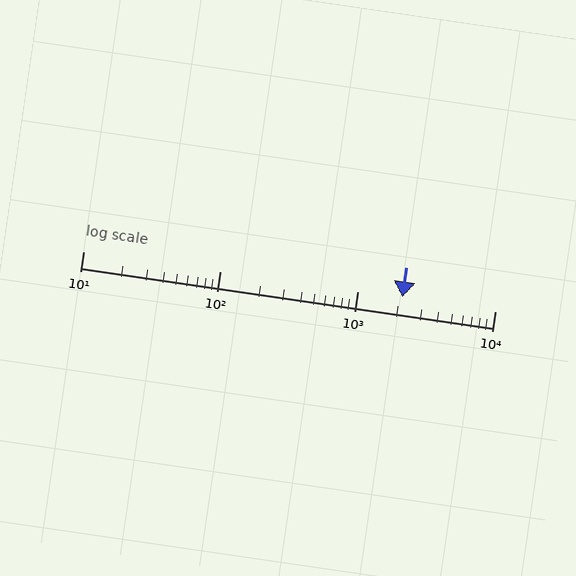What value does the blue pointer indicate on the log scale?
The pointer indicates approximately 2100.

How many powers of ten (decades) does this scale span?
The scale spans 3 decades, from 10 to 10000.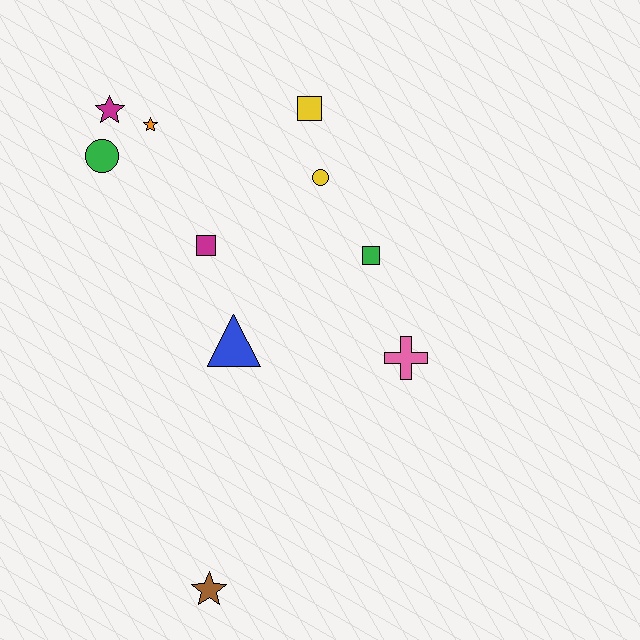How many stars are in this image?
There are 3 stars.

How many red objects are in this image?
There are no red objects.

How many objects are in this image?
There are 10 objects.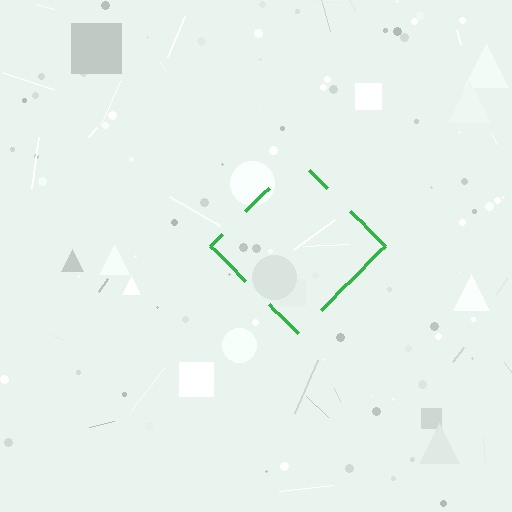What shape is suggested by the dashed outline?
The dashed outline suggests a diamond.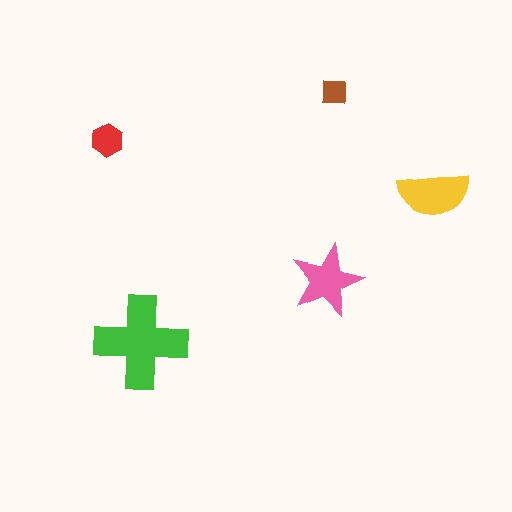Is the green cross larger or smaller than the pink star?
Larger.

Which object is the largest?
The green cross.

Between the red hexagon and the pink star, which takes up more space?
The pink star.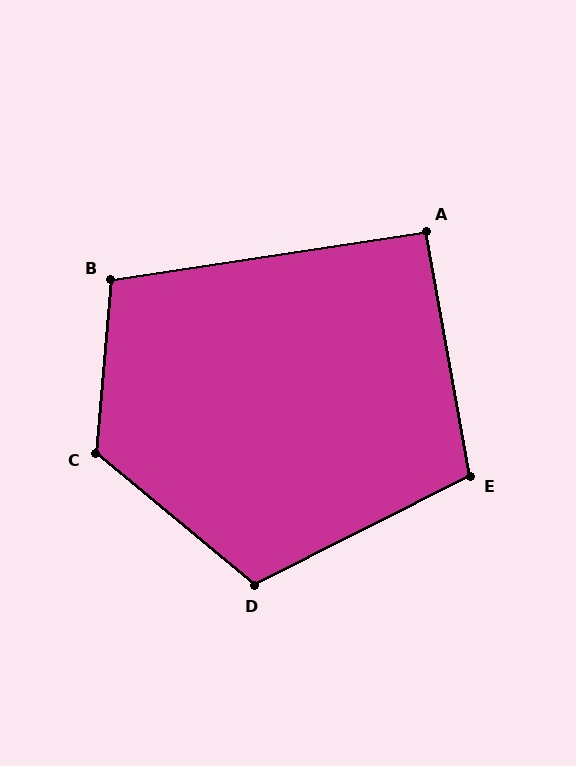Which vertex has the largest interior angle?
C, at approximately 125 degrees.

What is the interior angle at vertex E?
Approximately 107 degrees (obtuse).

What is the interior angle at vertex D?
Approximately 114 degrees (obtuse).